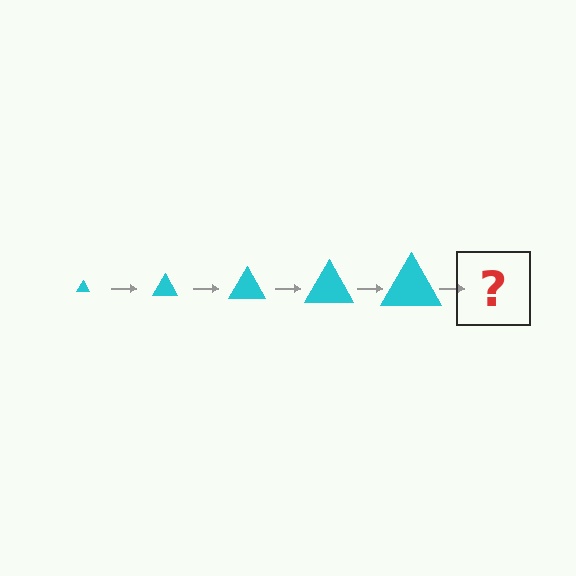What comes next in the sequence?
The next element should be a cyan triangle, larger than the previous one.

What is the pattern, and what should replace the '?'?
The pattern is that the triangle gets progressively larger each step. The '?' should be a cyan triangle, larger than the previous one.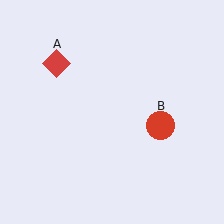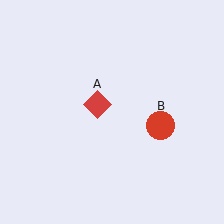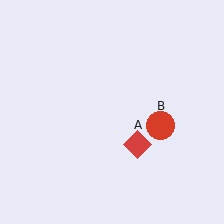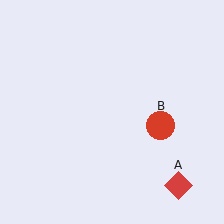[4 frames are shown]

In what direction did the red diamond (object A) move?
The red diamond (object A) moved down and to the right.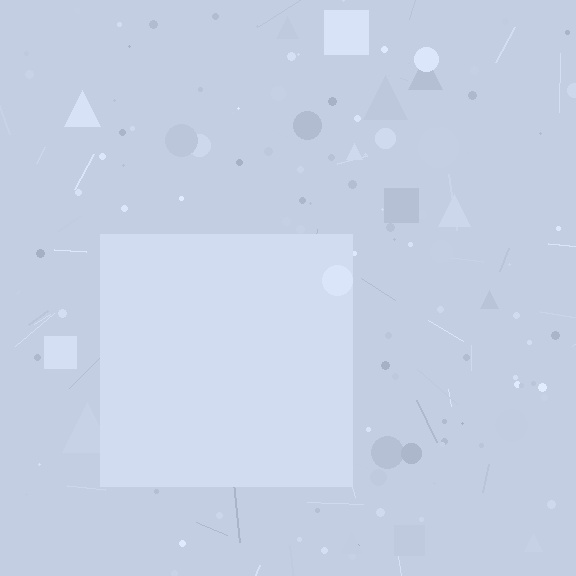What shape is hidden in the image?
A square is hidden in the image.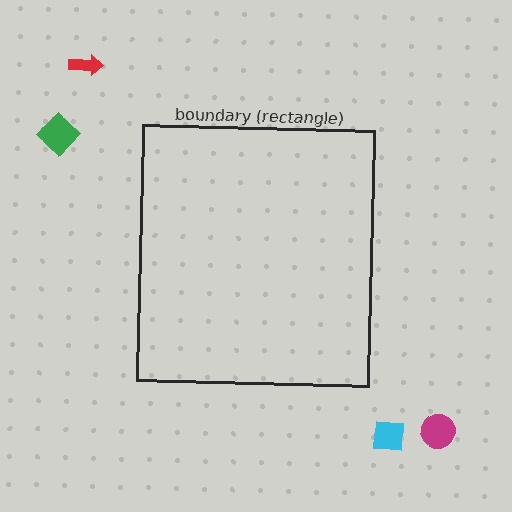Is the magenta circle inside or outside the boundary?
Outside.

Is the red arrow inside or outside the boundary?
Outside.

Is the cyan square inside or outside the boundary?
Outside.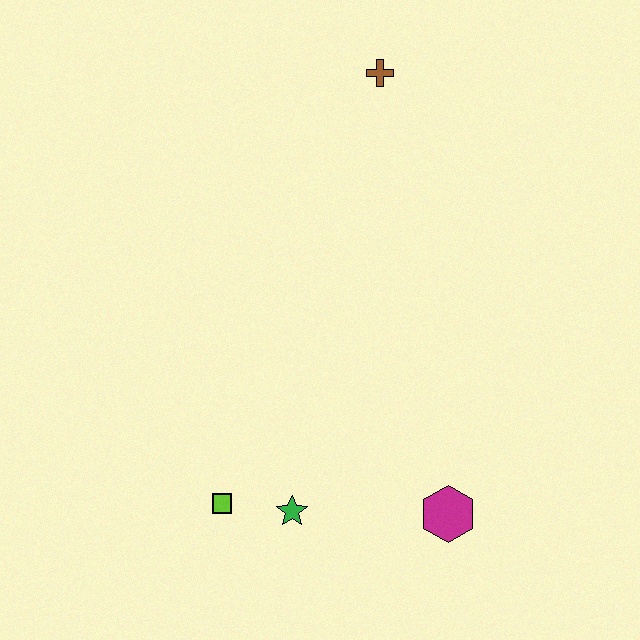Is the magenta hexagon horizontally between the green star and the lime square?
No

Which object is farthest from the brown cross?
The lime square is farthest from the brown cross.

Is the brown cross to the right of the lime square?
Yes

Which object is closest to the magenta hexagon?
The green star is closest to the magenta hexagon.